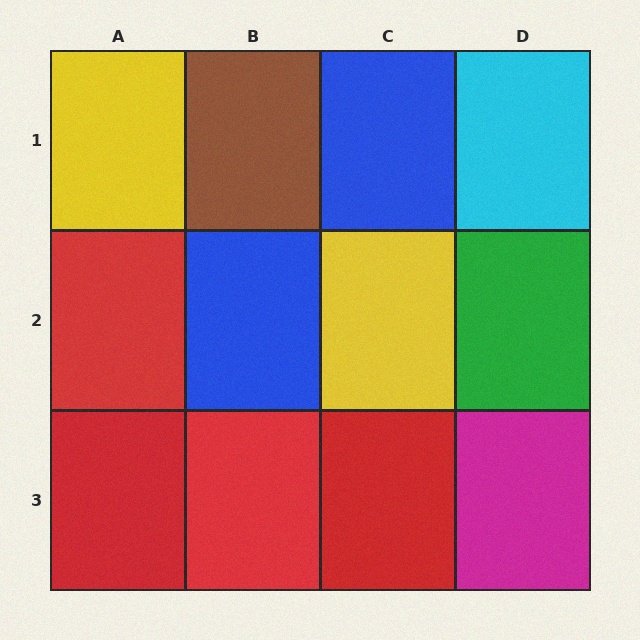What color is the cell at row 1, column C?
Blue.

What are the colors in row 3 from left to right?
Red, red, red, magenta.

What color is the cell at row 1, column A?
Yellow.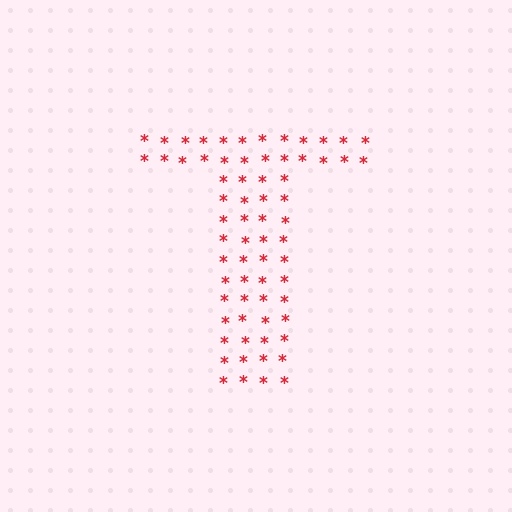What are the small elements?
The small elements are asterisks.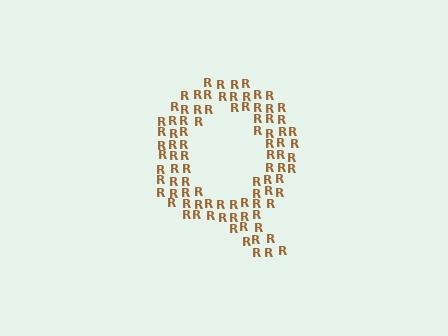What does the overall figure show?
The overall figure shows the letter Q.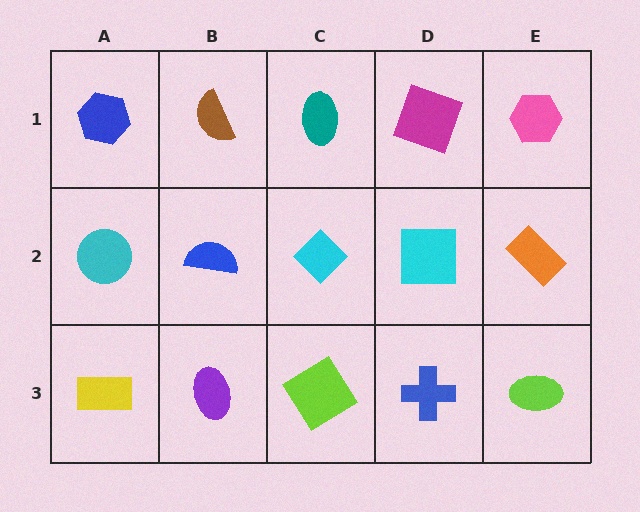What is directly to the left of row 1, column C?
A brown semicircle.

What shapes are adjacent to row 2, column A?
A blue hexagon (row 1, column A), a yellow rectangle (row 3, column A), a blue semicircle (row 2, column B).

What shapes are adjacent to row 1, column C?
A cyan diamond (row 2, column C), a brown semicircle (row 1, column B), a magenta square (row 1, column D).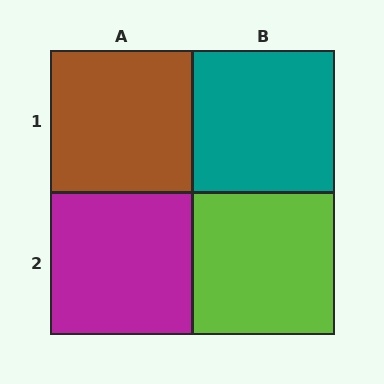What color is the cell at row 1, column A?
Brown.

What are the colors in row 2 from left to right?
Magenta, lime.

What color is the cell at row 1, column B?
Teal.